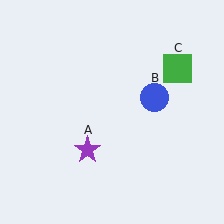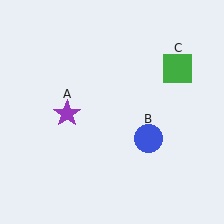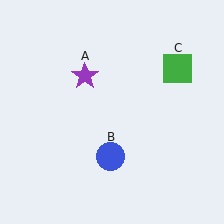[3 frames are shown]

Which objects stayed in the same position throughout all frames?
Green square (object C) remained stationary.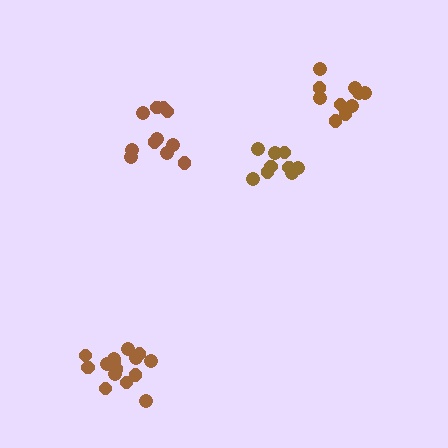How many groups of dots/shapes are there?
There are 4 groups.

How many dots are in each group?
Group 1: 9 dots, Group 2: 15 dots, Group 3: 11 dots, Group 4: 10 dots (45 total).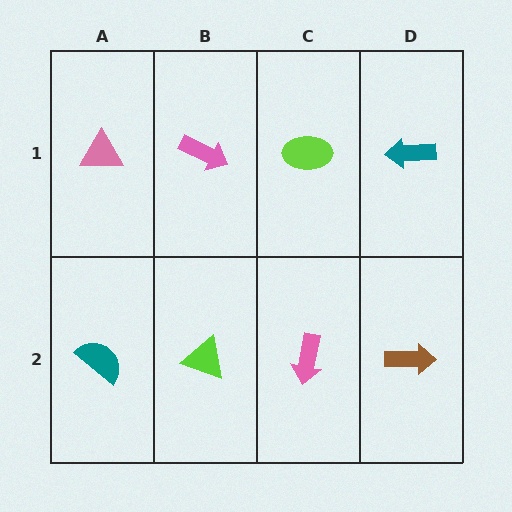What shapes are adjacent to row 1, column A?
A teal semicircle (row 2, column A), a pink arrow (row 1, column B).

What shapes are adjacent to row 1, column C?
A pink arrow (row 2, column C), a pink arrow (row 1, column B), a teal arrow (row 1, column D).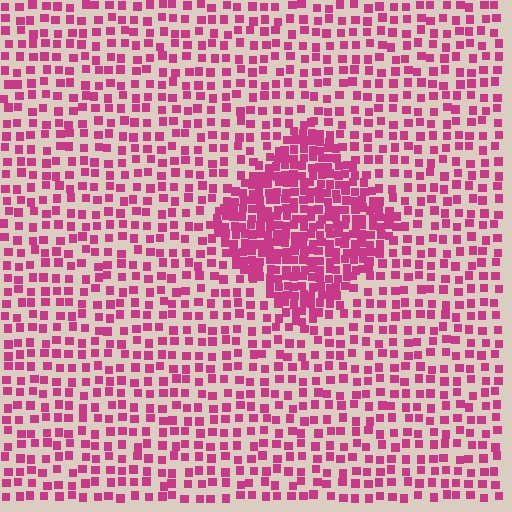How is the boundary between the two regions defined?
The boundary is defined by a change in element density (approximately 2.3x ratio). All elements are the same color, size, and shape.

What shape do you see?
I see a diamond.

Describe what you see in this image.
The image contains small magenta elements arranged at two different densities. A diamond-shaped region is visible where the elements are more densely packed than the surrounding area.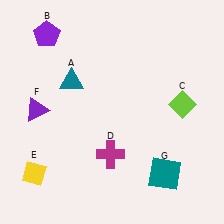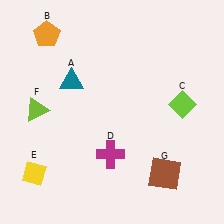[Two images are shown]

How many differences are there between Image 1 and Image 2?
There are 3 differences between the two images.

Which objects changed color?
B changed from purple to orange. F changed from purple to lime. G changed from teal to brown.